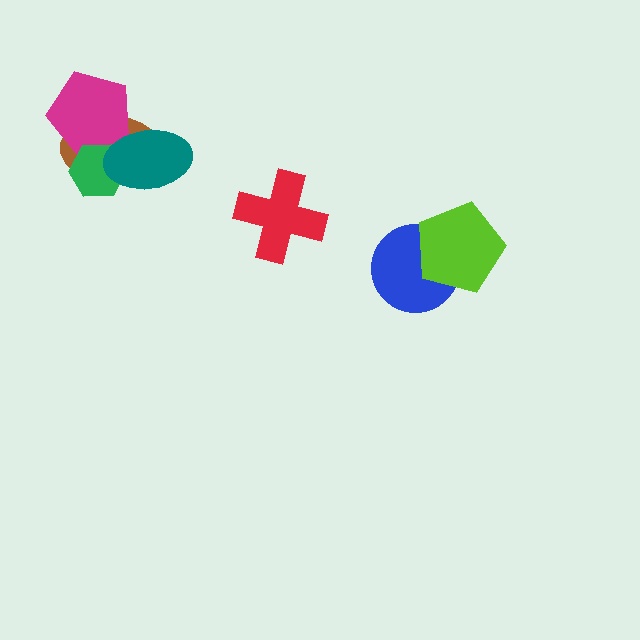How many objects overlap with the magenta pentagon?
3 objects overlap with the magenta pentagon.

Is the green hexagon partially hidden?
Yes, it is partially covered by another shape.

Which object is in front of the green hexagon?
The teal ellipse is in front of the green hexagon.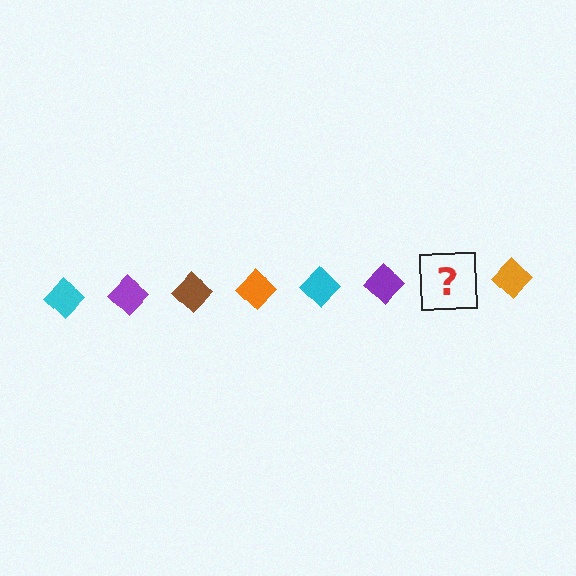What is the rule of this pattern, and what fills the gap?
The rule is that the pattern cycles through cyan, purple, brown, orange diamonds. The gap should be filled with a brown diamond.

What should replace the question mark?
The question mark should be replaced with a brown diamond.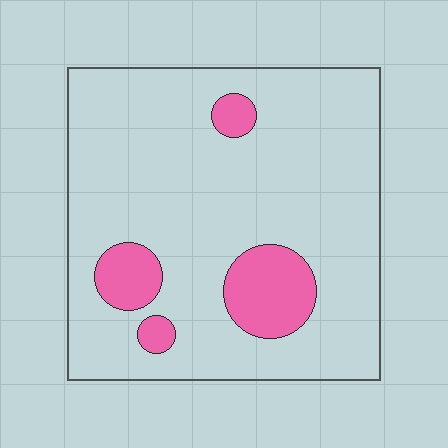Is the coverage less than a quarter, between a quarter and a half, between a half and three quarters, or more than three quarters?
Less than a quarter.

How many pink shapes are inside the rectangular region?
4.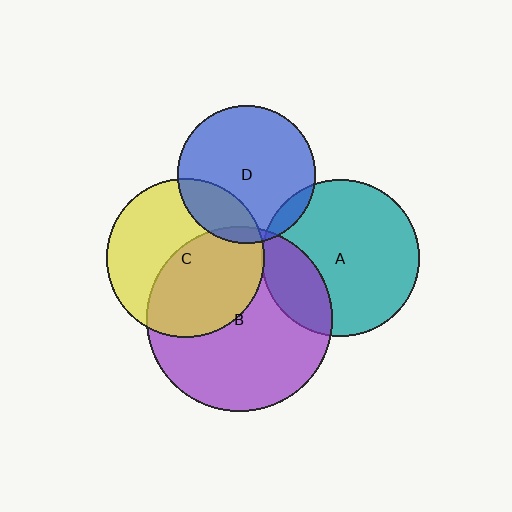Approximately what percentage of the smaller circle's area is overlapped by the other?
Approximately 5%.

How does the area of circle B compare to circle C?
Approximately 1.4 times.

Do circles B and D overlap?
Yes.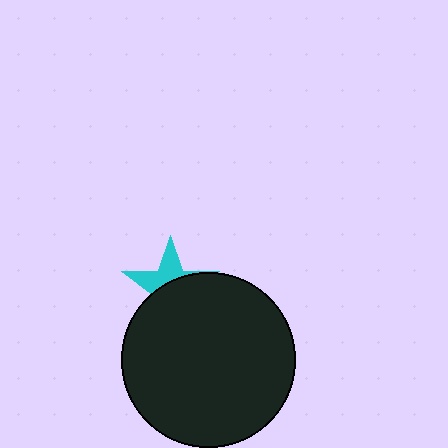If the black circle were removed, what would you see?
You would see the complete cyan star.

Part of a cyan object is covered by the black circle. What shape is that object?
It is a star.